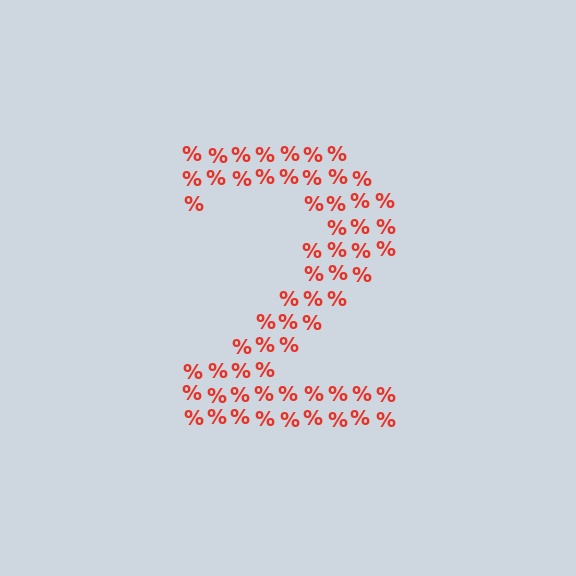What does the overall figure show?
The overall figure shows the digit 2.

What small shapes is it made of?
It is made of small percent signs.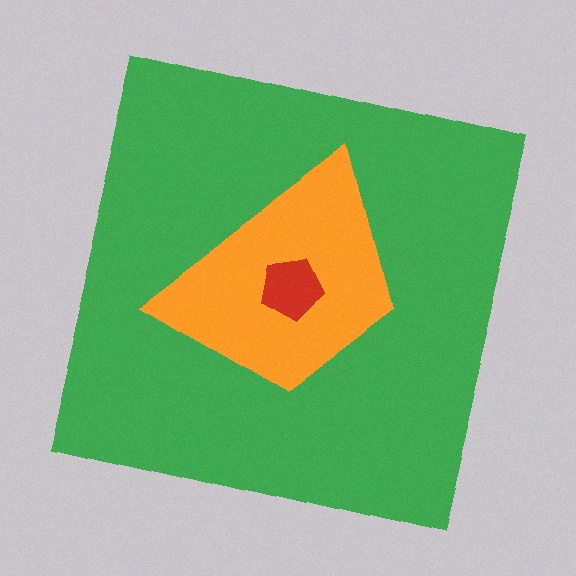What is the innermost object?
The red pentagon.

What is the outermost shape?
The green square.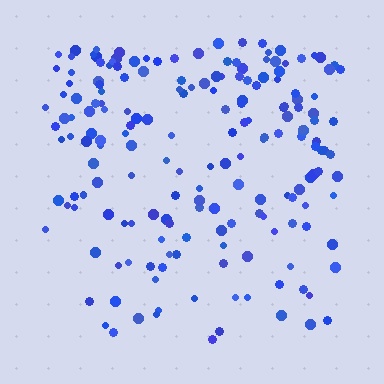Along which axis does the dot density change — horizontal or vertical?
Vertical.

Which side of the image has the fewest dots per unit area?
The bottom.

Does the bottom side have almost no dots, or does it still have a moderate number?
Still a moderate number, just noticeably fewer than the top.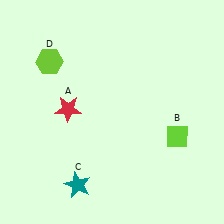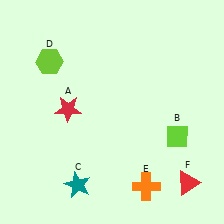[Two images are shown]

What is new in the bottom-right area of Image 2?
An orange cross (E) was added in the bottom-right area of Image 2.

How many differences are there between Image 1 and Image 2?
There are 2 differences between the two images.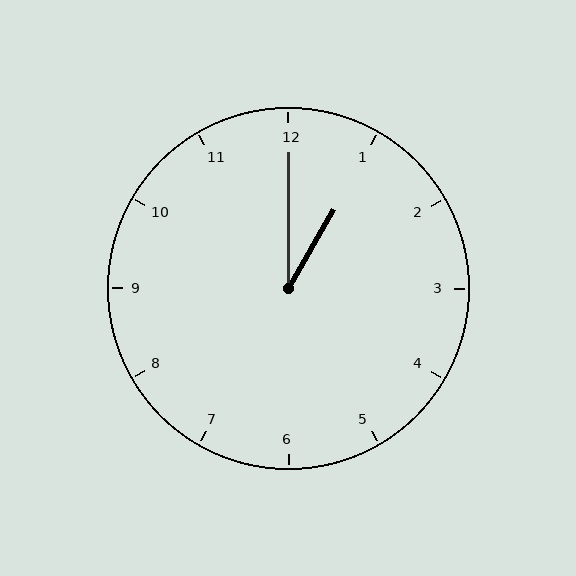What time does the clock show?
1:00.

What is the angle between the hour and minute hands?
Approximately 30 degrees.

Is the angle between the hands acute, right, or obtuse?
It is acute.